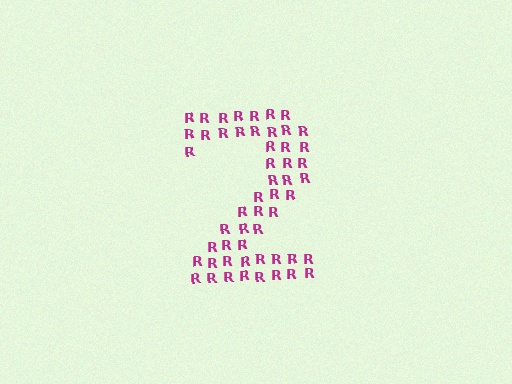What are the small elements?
The small elements are letter R's.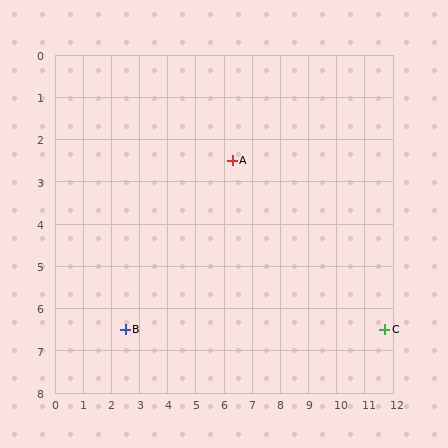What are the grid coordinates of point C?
Point C is at approximately (11.7, 6.5).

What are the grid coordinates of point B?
Point B is at approximately (2.5, 6.5).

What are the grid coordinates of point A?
Point A is at approximately (6.3, 2.5).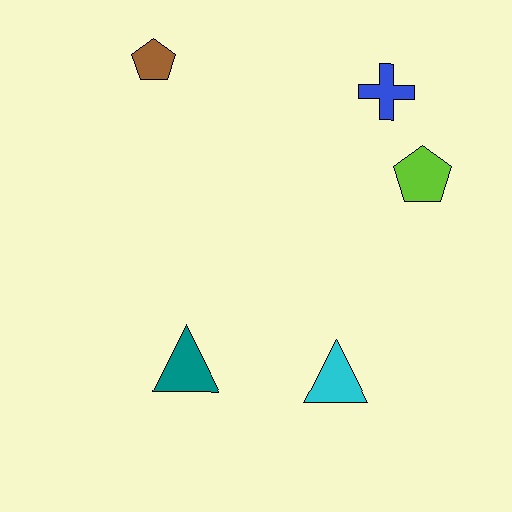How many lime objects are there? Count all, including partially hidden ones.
There is 1 lime object.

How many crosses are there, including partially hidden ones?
There is 1 cross.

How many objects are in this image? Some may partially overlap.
There are 5 objects.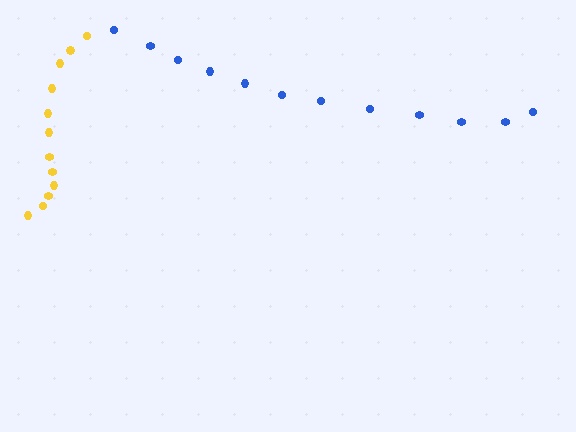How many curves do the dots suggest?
There are 2 distinct paths.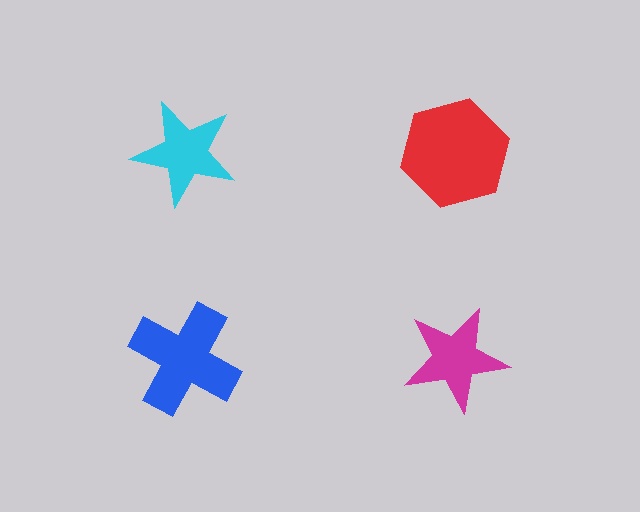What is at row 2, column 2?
A magenta star.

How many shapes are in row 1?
2 shapes.